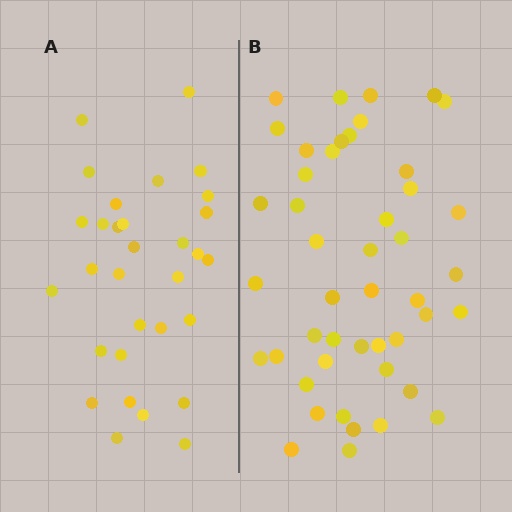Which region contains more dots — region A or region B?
Region B (the right region) has more dots.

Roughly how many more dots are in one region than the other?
Region B has approximately 15 more dots than region A.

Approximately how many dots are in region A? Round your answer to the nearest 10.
About 30 dots. (The exact count is 31, which rounds to 30.)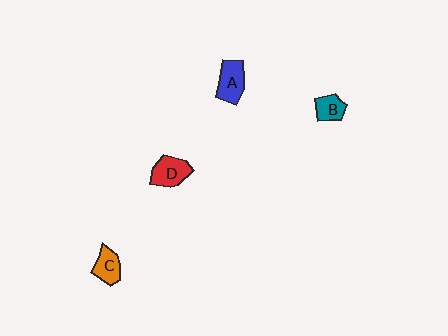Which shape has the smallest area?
Shape B (teal).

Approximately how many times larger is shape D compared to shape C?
Approximately 1.3 times.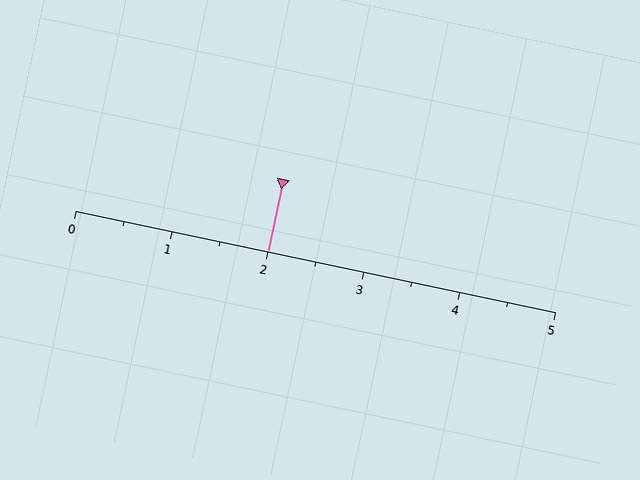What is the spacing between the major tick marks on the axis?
The major ticks are spaced 1 apart.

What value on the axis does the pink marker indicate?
The marker indicates approximately 2.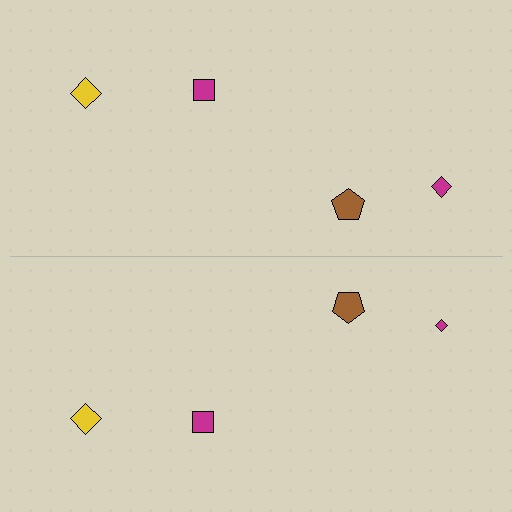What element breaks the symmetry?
The magenta diamond on the bottom side has a different size than its mirror counterpart.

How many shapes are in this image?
There are 8 shapes in this image.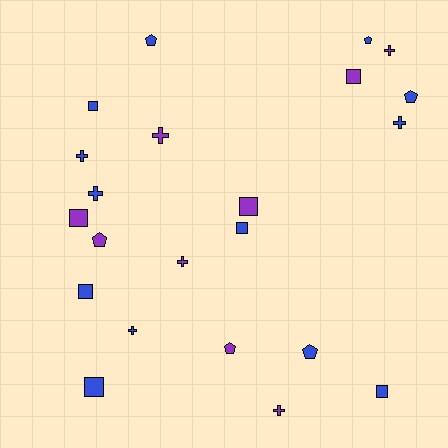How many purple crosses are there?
There are 4 purple crosses.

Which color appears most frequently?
Blue, with 13 objects.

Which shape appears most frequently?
Cross, with 8 objects.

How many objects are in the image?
There are 22 objects.